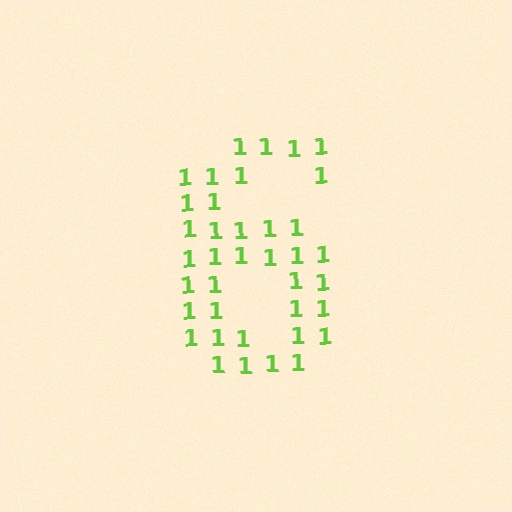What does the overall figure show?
The overall figure shows the digit 6.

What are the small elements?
The small elements are digit 1's.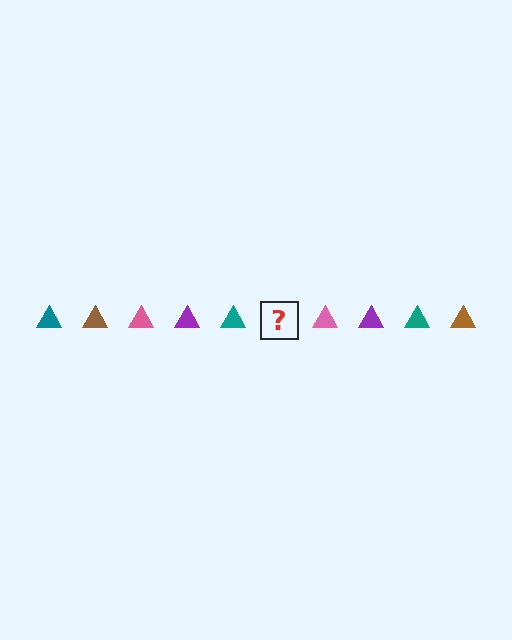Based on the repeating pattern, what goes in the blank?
The blank should be a brown triangle.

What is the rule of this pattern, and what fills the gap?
The rule is that the pattern cycles through teal, brown, pink, purple triangles. The gap should be filled with a brown triangle.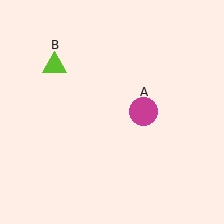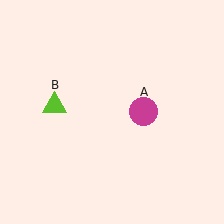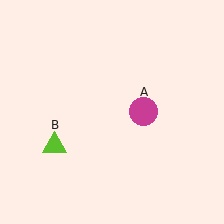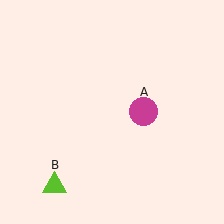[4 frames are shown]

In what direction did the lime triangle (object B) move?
The lime triangle (object B) moved down.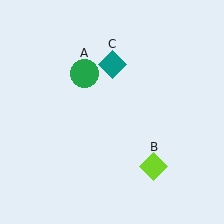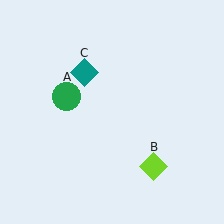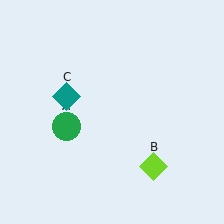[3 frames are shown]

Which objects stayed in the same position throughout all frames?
Lime diamond (object B) remained stationary.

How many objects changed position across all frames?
2 objects changed position: green circle (object A), teal diamond (object C).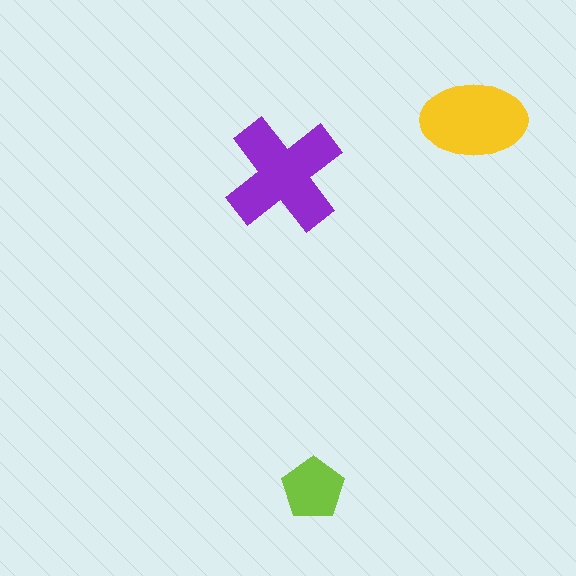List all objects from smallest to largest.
The lime pentagon, the yellow ellipse, the purple cross.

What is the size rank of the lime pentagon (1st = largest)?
3rd.